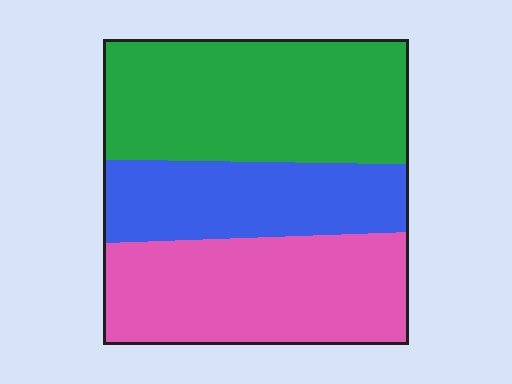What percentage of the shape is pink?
Pink takes up about one third (1/3) of the shape.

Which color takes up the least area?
Blue, at roughly 25%.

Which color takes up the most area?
Green, at roughly 40%.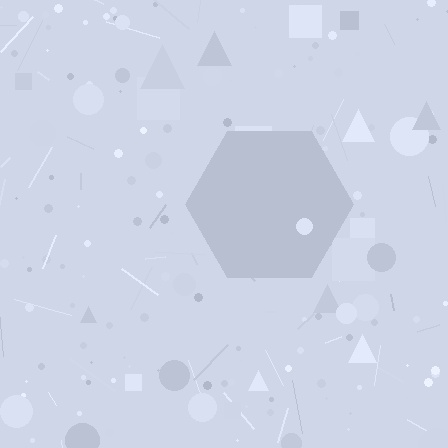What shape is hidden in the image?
A hexagon is hidden in the image.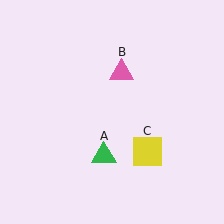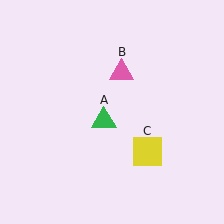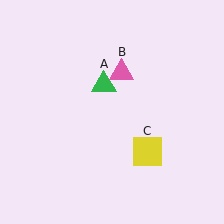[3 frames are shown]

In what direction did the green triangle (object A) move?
The green triangle (object A) moved up.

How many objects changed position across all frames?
1 object changed position: green triangle (object A).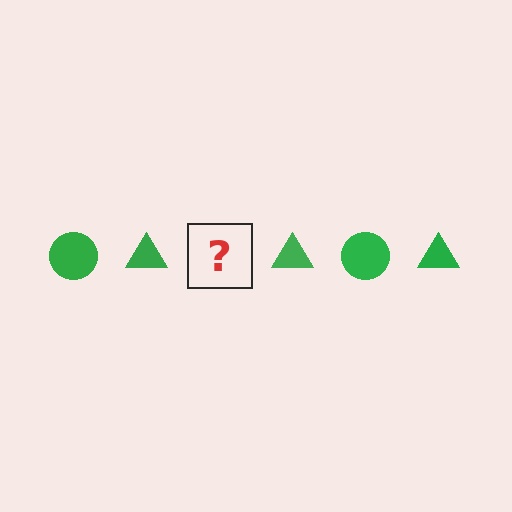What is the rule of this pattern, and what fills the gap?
The rule is that the pattern cycles through circle, triangle shapes in green. The gap should be filled with a green circle.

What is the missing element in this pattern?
The missing element is a green circle.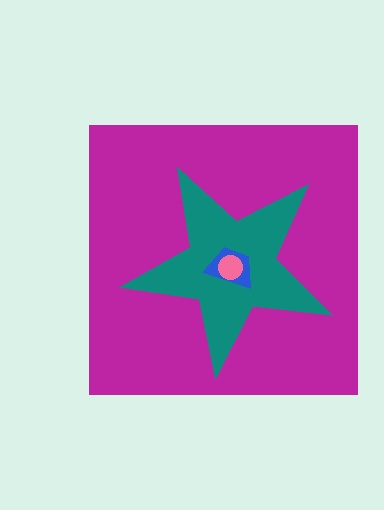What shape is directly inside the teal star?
The blue trapezoid.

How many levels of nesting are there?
4.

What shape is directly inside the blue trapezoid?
The pink circle.